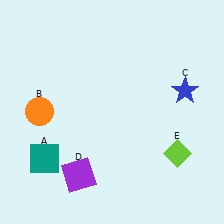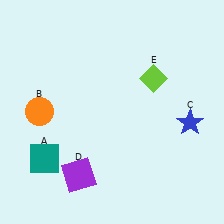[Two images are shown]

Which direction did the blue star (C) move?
The blue star (C) moved down.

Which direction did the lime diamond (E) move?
The lime diamond (E) moved up.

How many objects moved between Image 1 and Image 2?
2 objects moved between the two images.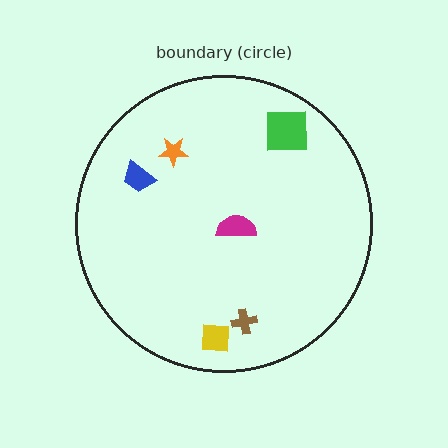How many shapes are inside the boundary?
6 inside, 0 outside.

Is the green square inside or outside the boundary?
Inside.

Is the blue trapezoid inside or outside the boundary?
Inside.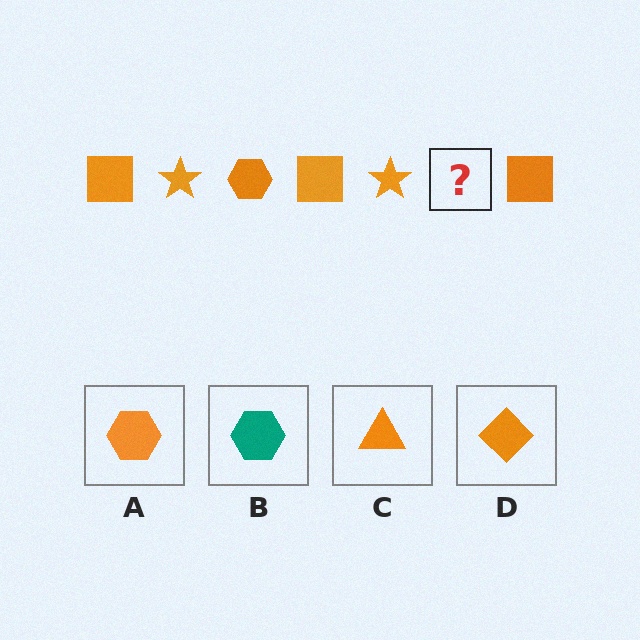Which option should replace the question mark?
Option A.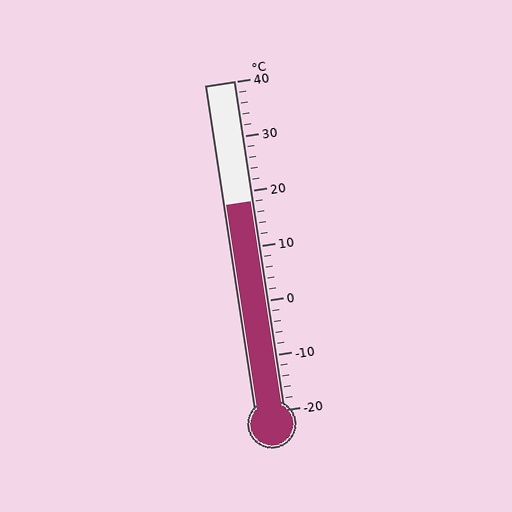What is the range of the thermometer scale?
The thermometer scale ranges from -20°C to 40°C.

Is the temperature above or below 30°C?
The temperature is below 30°C.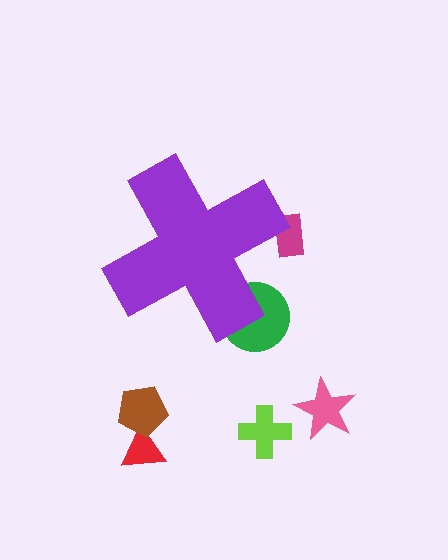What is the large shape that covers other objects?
A purple cross.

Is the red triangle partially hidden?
No, the red triangle is fully visible.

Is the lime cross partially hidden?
No, the lime cross is fully visible.